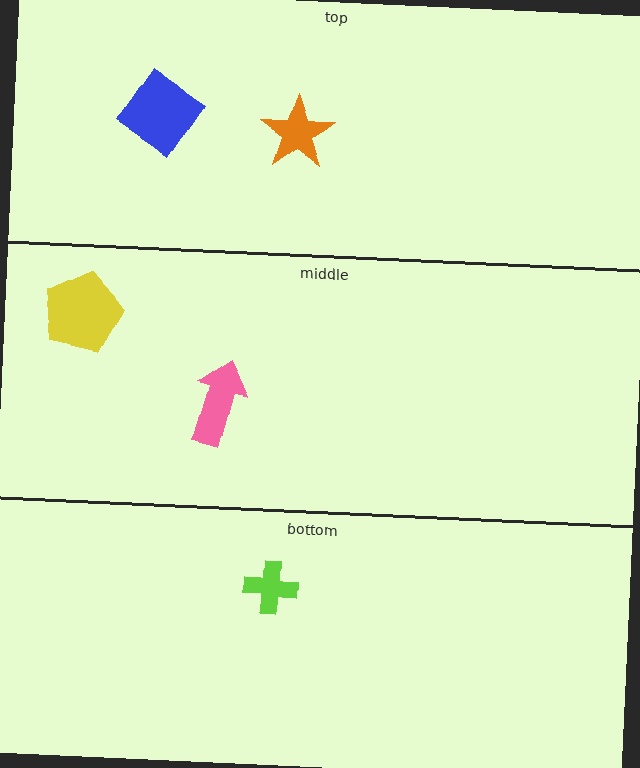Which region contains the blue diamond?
The top region.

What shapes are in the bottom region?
The lime cross.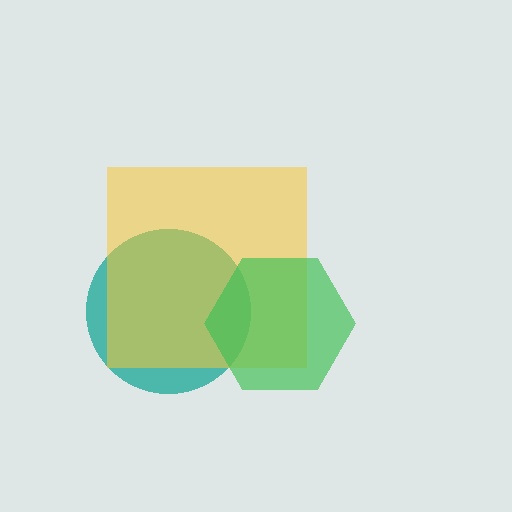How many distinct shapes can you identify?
There are 3 distinct shapes: a teal circle, a yellow square, a green hexagon.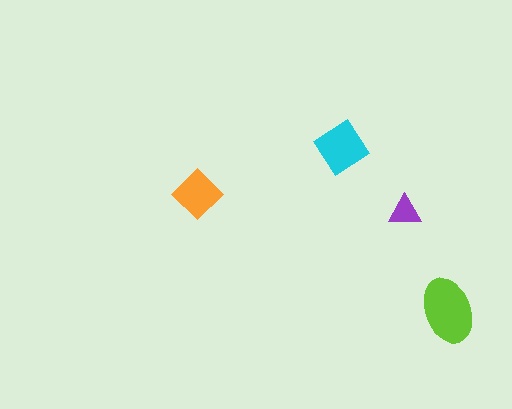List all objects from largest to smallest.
The lime ellipse, the cyan diamond, the orange diamond, the purple triangle.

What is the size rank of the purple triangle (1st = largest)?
4th.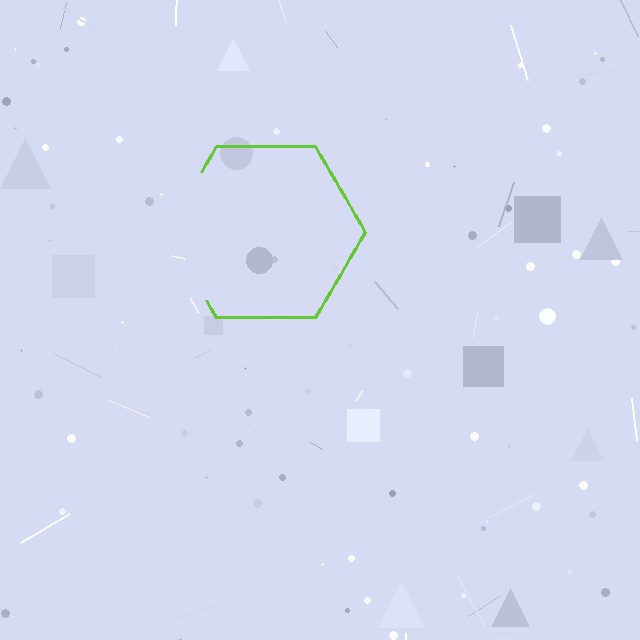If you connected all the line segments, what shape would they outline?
They would outline a hexagon.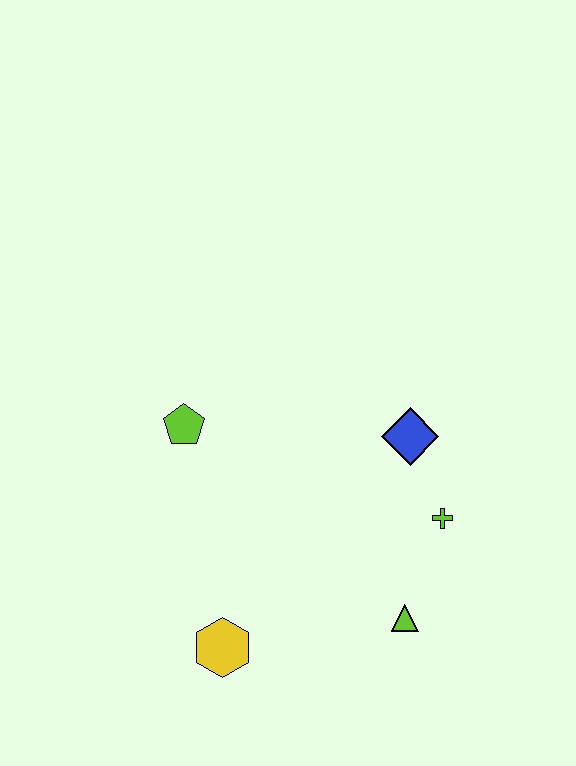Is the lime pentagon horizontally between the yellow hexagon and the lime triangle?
No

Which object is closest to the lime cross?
The blue diamond is closest to the lime cross.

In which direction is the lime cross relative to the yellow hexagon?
The lime cross is to the right of the yellow hexagon.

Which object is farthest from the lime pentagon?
The lime triangle is farthest from the lime pentagon.